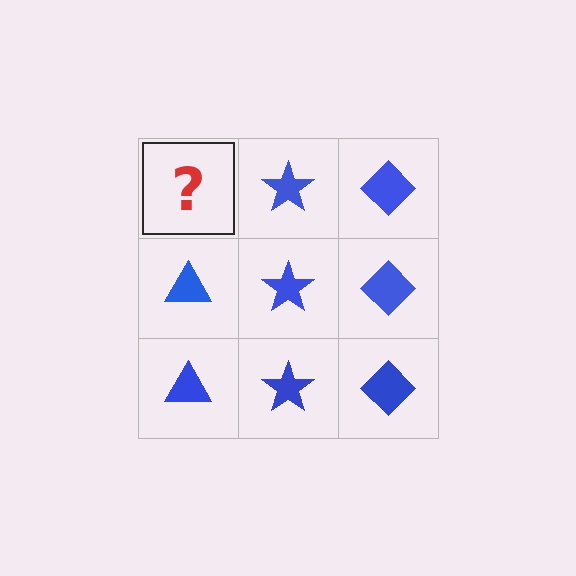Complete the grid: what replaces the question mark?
The question mark should be replaced with a blue triangle.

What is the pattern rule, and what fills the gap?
The rule is that each column has a consistent shape. The gap should be filled with a blue triangle.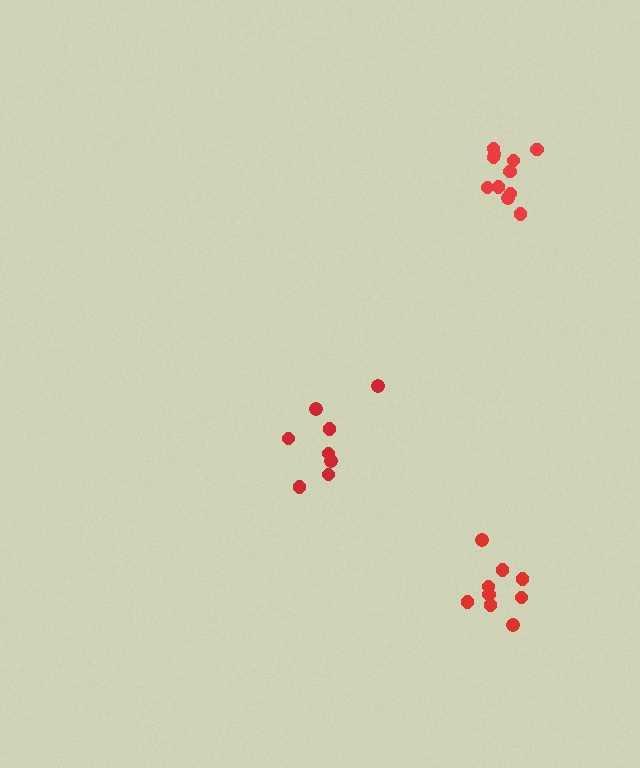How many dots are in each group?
Group 1: 8 dots, Group 2: 11 dots, Group 3: 9 dots (28 total).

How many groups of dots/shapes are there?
There are 3 groups.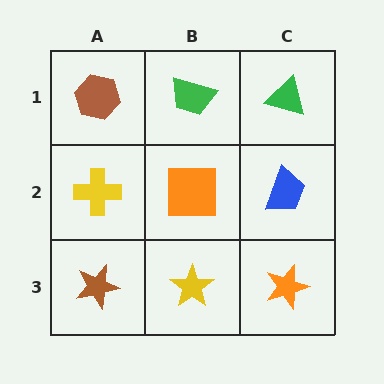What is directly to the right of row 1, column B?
A green triangle.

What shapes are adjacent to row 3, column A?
A yellow cross (row 2, column A), a yellow star (row 3, column B).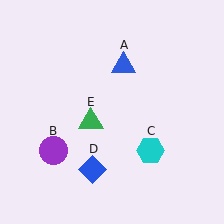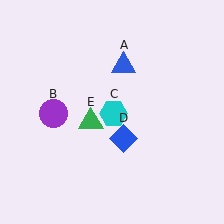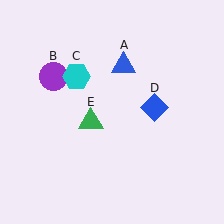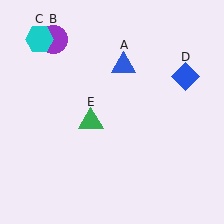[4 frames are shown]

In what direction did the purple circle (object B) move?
The purple circle (object B) moved up.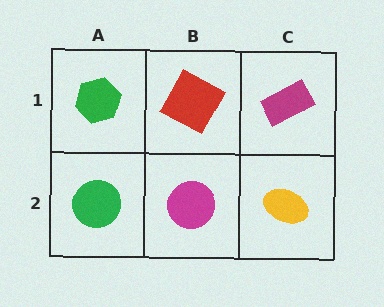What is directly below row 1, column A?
A green circle.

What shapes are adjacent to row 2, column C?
A magenta rectangle (row 1, column C), a magenta circle (row 2, column B).